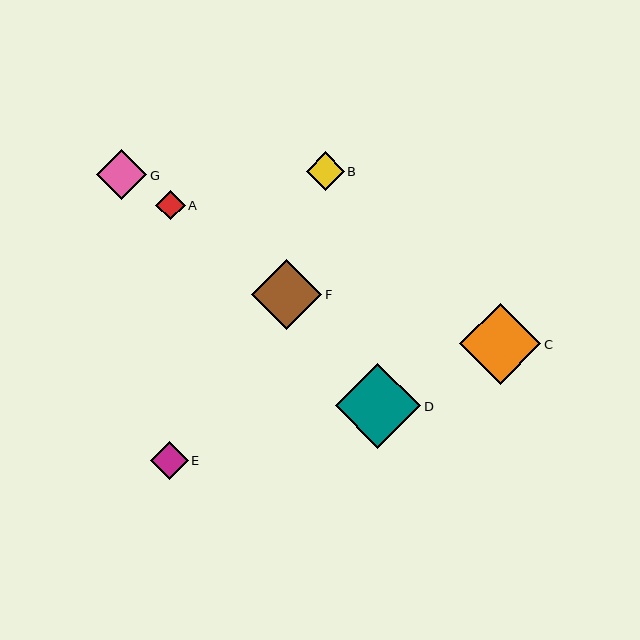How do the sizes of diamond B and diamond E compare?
Diamond B and diamond E are approximately the same size.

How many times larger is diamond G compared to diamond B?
Diamond G is approximately 1.3 times the size of diamond B.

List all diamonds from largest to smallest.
From largest to smallest: D, C, F, G, B, E, A.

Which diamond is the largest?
Diamond D is the largest with a size of approximately 86 pixels.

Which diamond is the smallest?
Diamond A is the smallest with a size of approximately 29 pixels.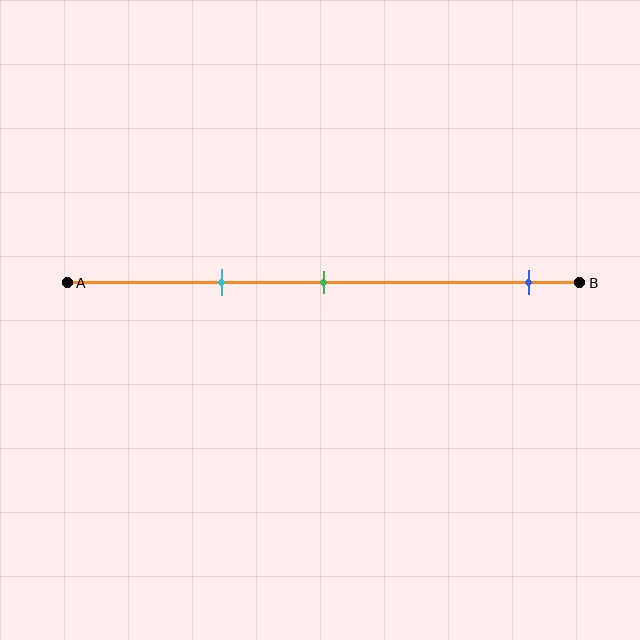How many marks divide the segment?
There are 3 marks dividing the segment.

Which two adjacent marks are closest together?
The cyan and green marks are the closest adjacent pair.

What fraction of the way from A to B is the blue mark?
The blue mark is approximately 90% (0.9) of the way from A to B.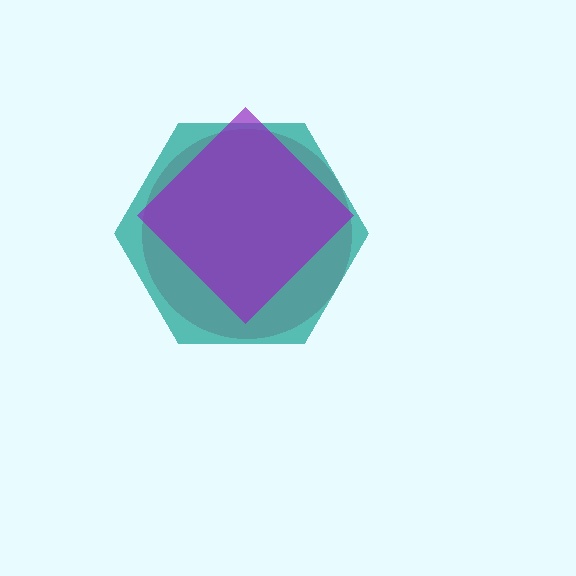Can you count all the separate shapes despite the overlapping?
Yes, there are 3 separate shapes.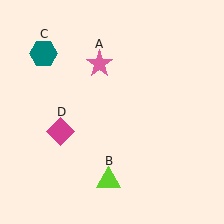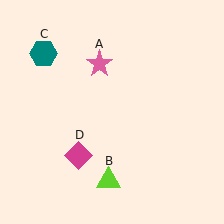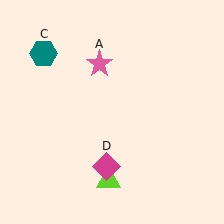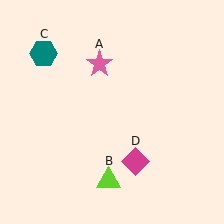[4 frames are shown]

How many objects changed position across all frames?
1 object changed position: magenta diamond (object D).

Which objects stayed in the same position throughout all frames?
Pink star (object A) and lime triangle (object B) and teal hexagon (object C) remained stationary.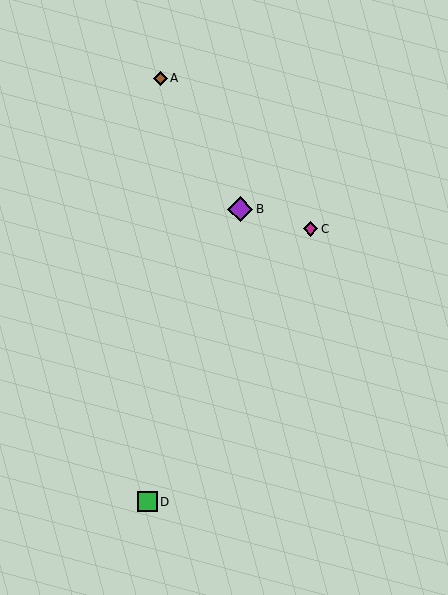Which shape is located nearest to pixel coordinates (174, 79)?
The brown diamond (labeled A) at (160, 78) is nearest to that location.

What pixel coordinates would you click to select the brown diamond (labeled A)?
Click at (160, 78) to select the brown diamond A.